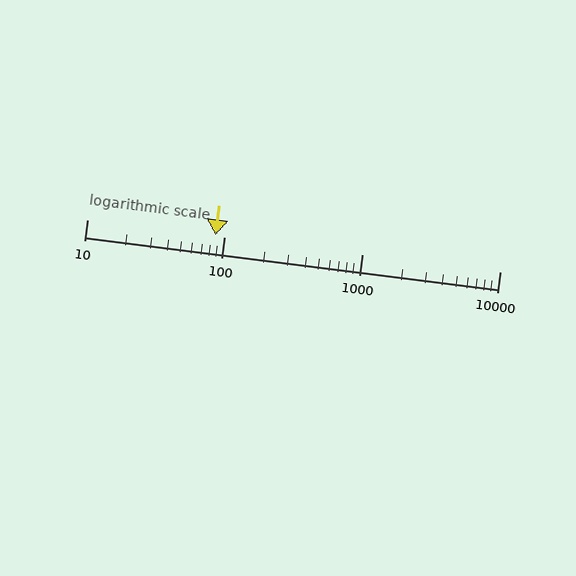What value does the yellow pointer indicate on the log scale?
The pointer indicates approximately 86.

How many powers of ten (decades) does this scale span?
The scale spans 3 decades, from 10 to 10000.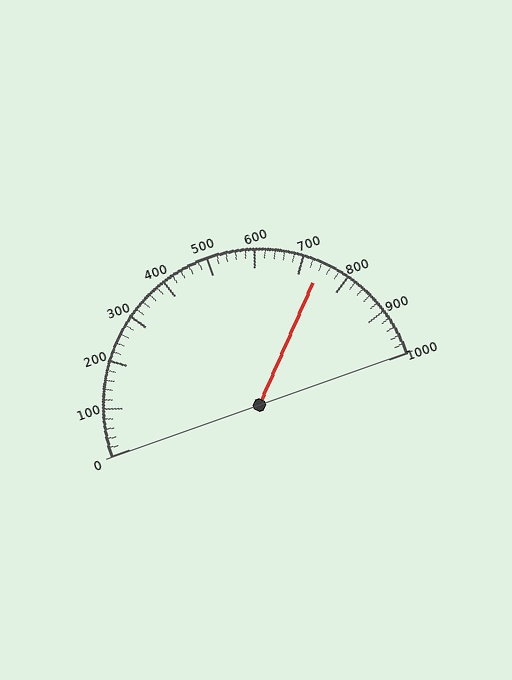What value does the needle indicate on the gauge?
The needle indicates approximately 740.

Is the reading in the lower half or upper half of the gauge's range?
The reading is in the upper half of the range (0 to 1000).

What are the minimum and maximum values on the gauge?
The gauge ranges from 0 to 1000.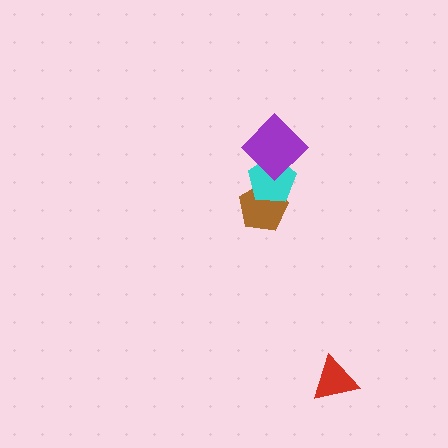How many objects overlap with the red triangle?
0 objects overlap with the red triangle.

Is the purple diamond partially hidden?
No, no other shape covers it.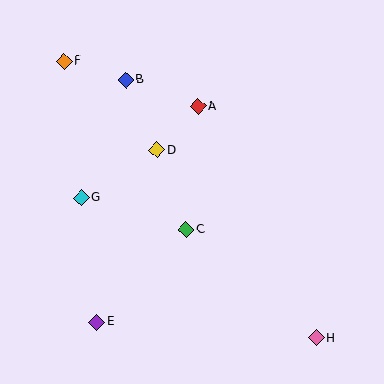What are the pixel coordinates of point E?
Point E is at (97, 322).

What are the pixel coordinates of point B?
Point B is at (126, 80).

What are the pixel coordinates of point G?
Point G is at (81, 197).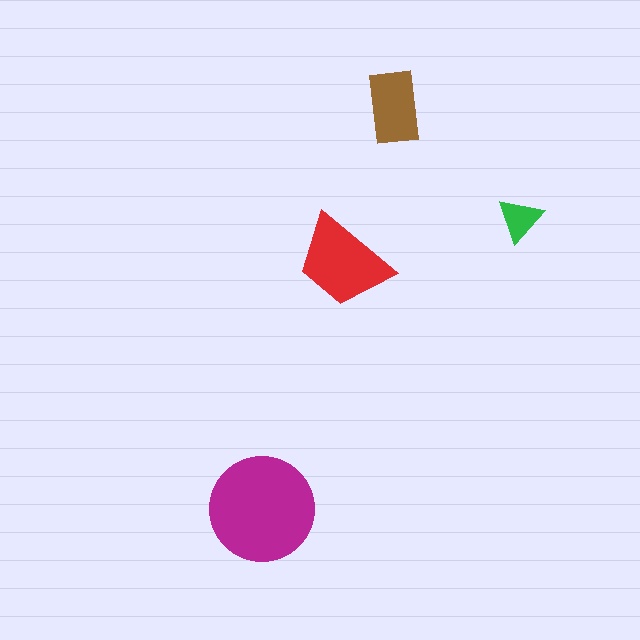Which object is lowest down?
The magenta circle is bottommost.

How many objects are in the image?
There are 4 objects in the image.